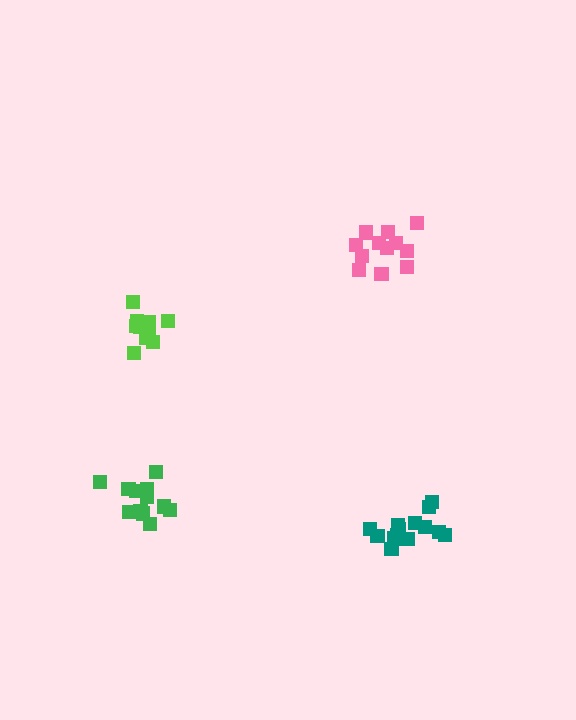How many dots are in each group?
Group 1: 12 dots, Group 2: 12 dots, Group 3: 11 dots, Group 4: 15 dots (50 total).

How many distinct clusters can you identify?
There are 4 distinct clusters.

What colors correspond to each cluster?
The clusters are colored: pink, green, lime, teal.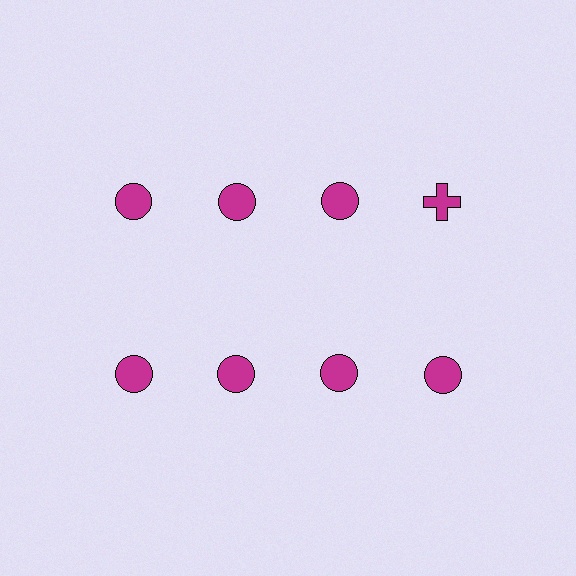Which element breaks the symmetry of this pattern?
The magenta cross in the top row, second from right column breaks the symmetry. All other shapes are magenta circles.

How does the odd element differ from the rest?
It has a different shape: cross instead of circle.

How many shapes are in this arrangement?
There are 8 shapes arranged in a grid pattern.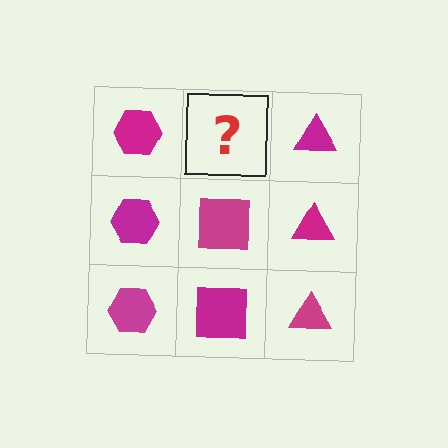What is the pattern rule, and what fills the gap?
The rule is that each column has a consistent shape. The gap should be filled with a magenta square.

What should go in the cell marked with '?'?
The missing cell should contain a magenta square.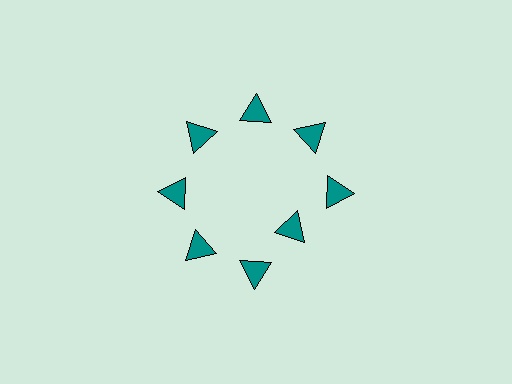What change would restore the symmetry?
The symmetry would be restored by moving it outward, back onto the ring so that all 8 triangles sit at equal angles and equal distance from the center.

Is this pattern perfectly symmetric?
No. The 8 teal triangles are arranged in a ring, but one element near the 4 o'clock position is pulled inward toward the center, breaking the 8-fold rotational symmetry.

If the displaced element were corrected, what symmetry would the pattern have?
It would have 8-fold rotational symmetry — the pattern would map onto itself every 45 degrees.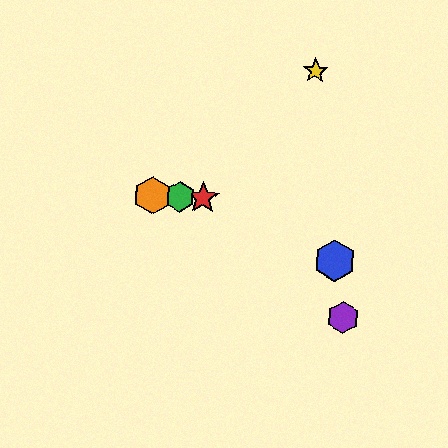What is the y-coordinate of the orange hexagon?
The orange hexagon is at y≈195.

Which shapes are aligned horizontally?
The red star, the green hexagon, the orange hexagon are aligned horizontally.